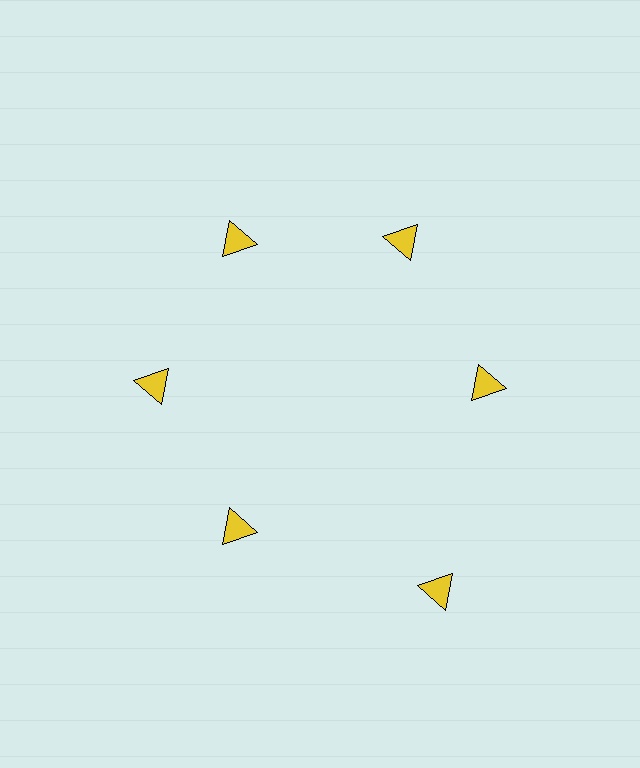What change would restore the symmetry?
The symmetry would be restored by moving it inward, back onto the ring so that all 6 triangles sit at equal angles and equal distance from the center.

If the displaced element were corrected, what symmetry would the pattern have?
It would have 6-fold rotational symmetry — the pattern would map onto itself every 60 degrees.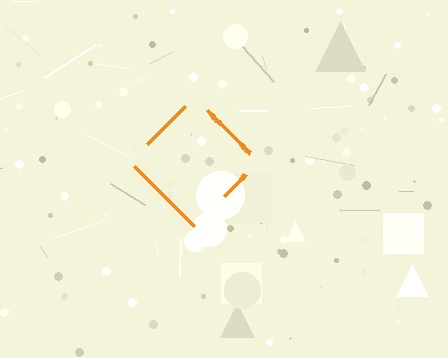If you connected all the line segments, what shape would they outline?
They would outline a diamond.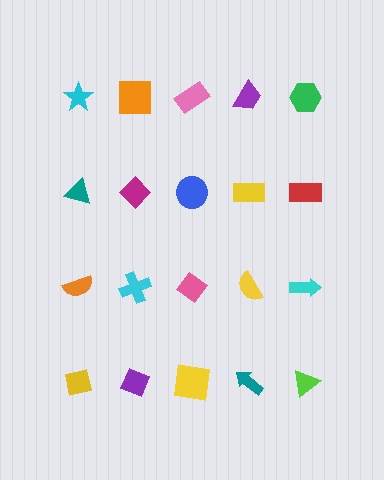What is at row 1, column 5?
A green hexagon.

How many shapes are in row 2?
5 shapes.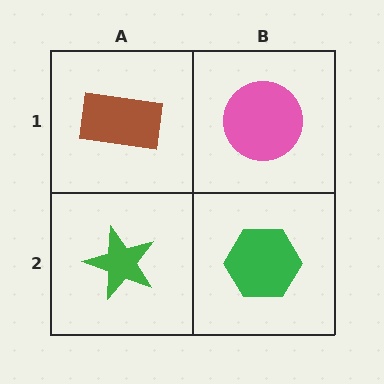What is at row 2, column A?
A green star.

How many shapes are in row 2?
2 shapes.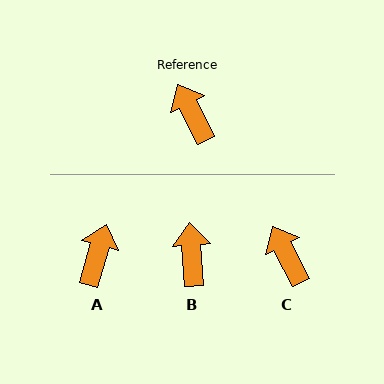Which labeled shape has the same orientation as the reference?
C.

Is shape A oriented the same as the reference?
No, it is off by about 43 degrees.